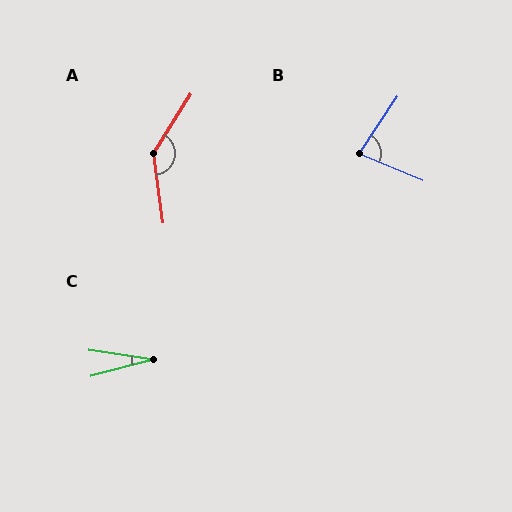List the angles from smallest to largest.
C (23°), B (79°), A (141°).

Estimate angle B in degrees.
Approximately 79 degrees.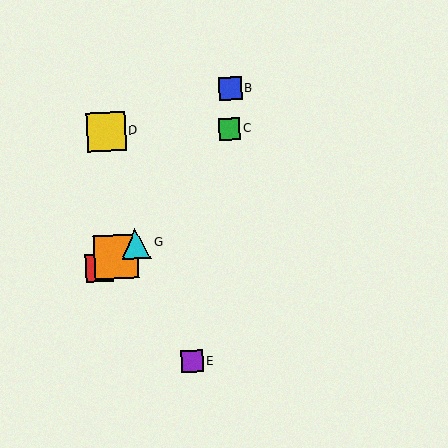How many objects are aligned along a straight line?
3 objects (A, F, G) are aligned along a straight line.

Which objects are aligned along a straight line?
Objects A, F, G are aligned along a straight line.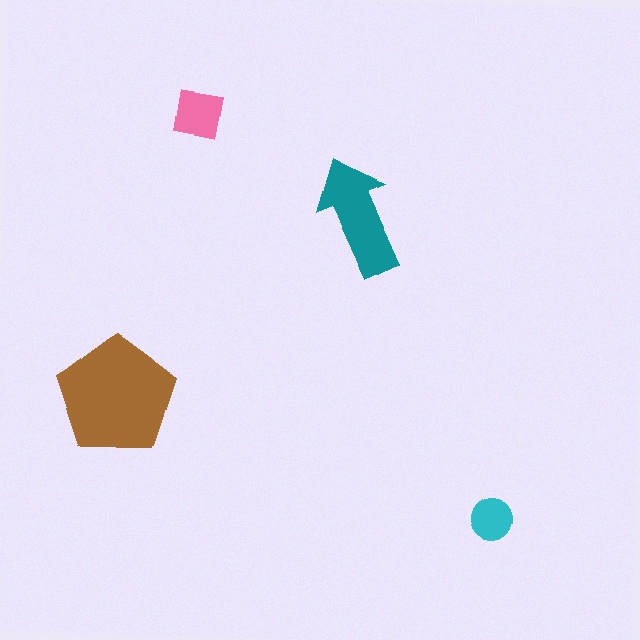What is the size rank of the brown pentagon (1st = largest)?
1st.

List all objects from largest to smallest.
The brown pentagon, the teal arrow, the pink square, the cyan circle.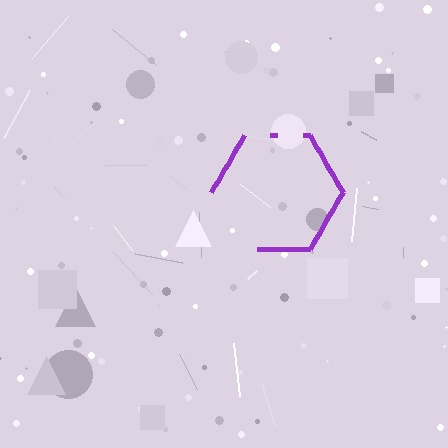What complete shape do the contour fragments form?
The contour fragments form a hexagon.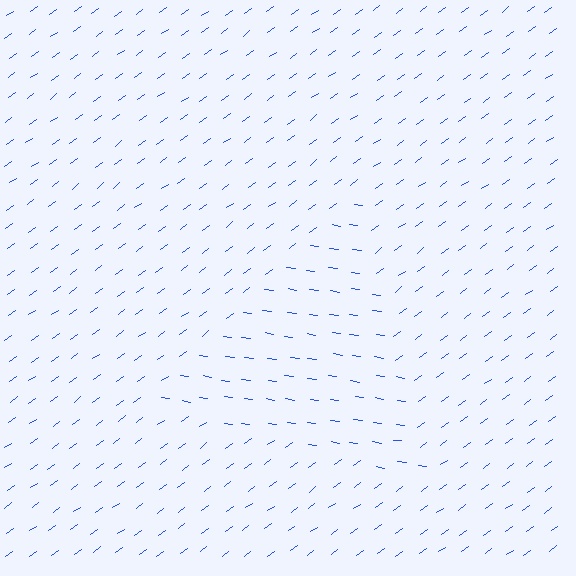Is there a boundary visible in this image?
Yes, there is a texture boundary formed by a change in line orientation.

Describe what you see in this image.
The image is filled with small blue line segments. A triangle region in the image has lines oriented differently from the surrounding lines, creating a visible texture boundary.